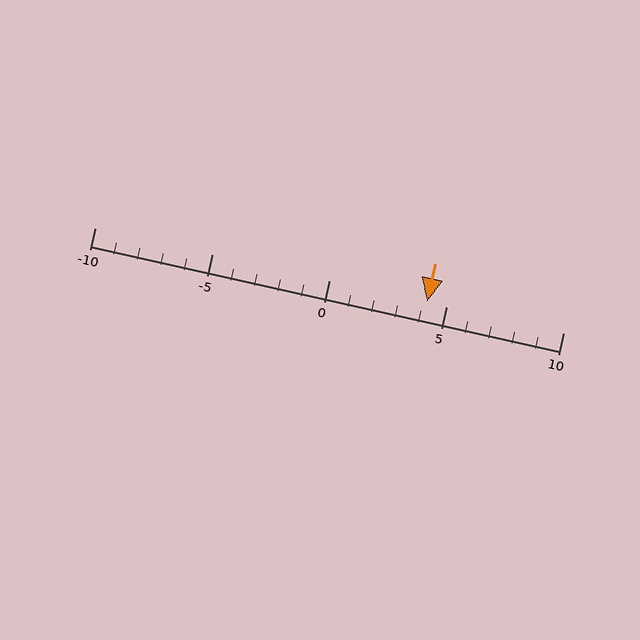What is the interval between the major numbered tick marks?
The major tick marks are spaced 5 units apart.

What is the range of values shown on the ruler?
The ruler shows values from -10 to 10.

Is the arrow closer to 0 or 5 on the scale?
The arrow is closer to 5.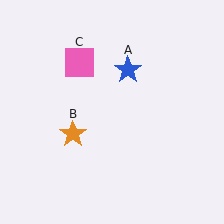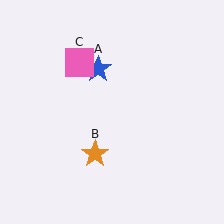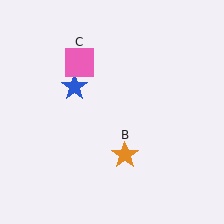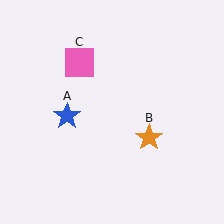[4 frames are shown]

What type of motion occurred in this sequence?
The blue star (object A), orange star (object B) rotated counterclockwise around the center of the scene.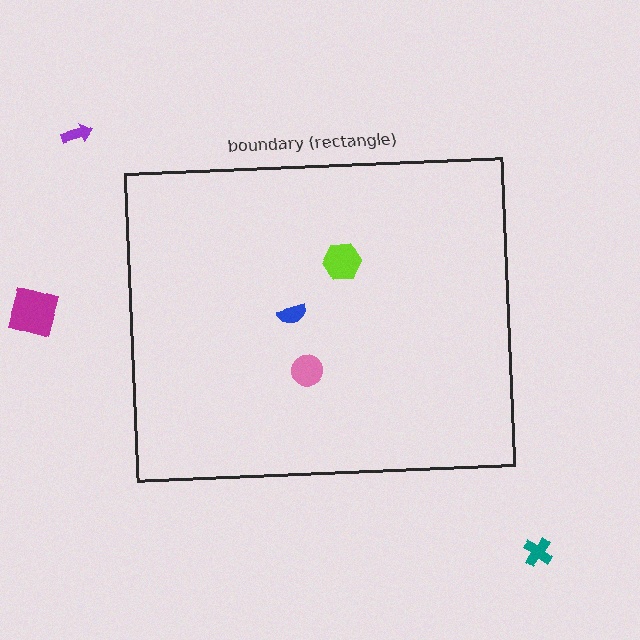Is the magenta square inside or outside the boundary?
Outside.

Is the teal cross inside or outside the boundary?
Outside.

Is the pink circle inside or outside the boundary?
Inside.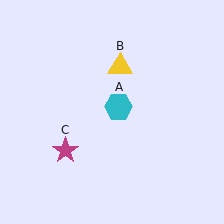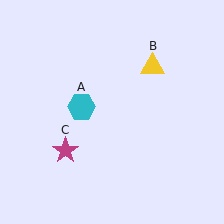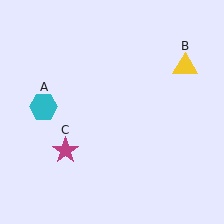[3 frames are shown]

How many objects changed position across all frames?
2 objects changed position: cyan hexagon (object A), yellow triangle (object B).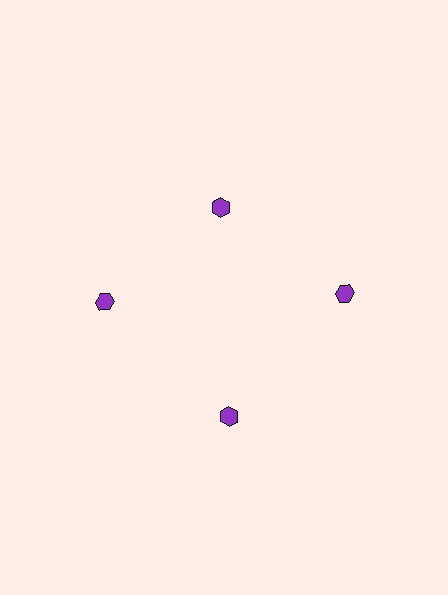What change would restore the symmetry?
The symmetry would be restored by moving it outward, back onto the ring so that all 4 hexagons sit at equal angles and equal distance from the center.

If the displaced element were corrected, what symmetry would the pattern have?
It would have 4-fold rotational symmetry — the pattern would map onto itself every 90 degrees.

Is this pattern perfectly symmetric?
No. The 4 purple hexagons are arranged in a ring, but one element near the 12 o'clock position is pulled inward toward the center, breaking the 4-fold rotational symmetry.